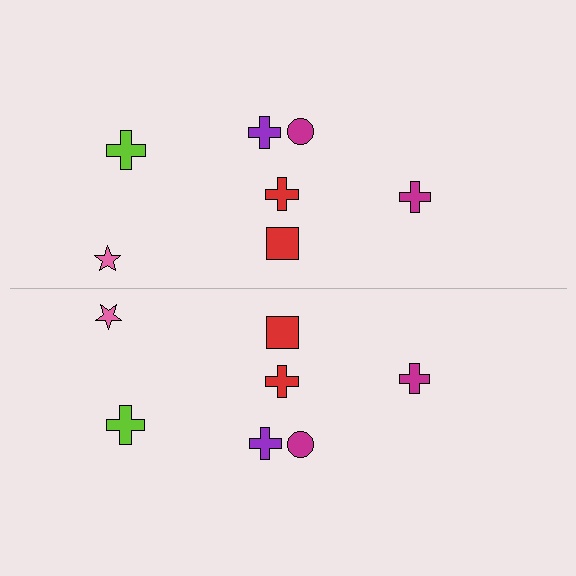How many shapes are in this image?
There are 14 shapes in this image.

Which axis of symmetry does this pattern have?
The pattern has a horizontal axis of symmetry running through the center of the image.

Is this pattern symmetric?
Yes, this pattern has bilateral (reflection) symmetry.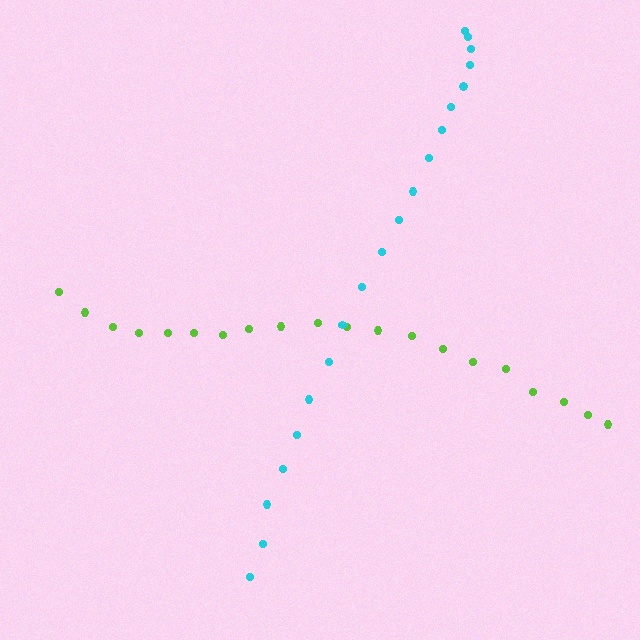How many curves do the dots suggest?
There are 2 distinct paths.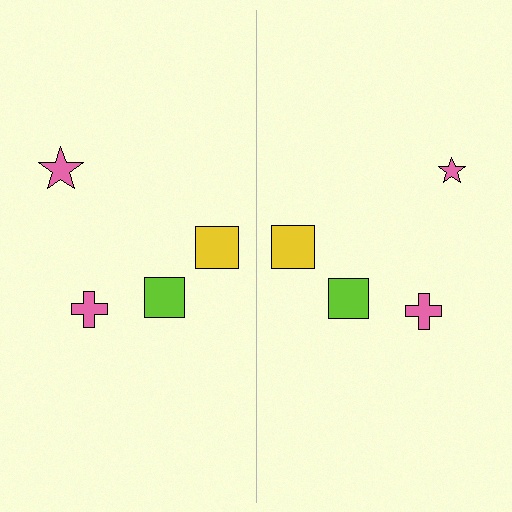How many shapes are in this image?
There are 8 shapes in this image.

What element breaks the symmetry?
The pink star on the right side has a different size than its mirror counterpart.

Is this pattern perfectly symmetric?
No, the pattern is not perfectly symmetric. The pink star on the right side has a different size than its mirror counterpart.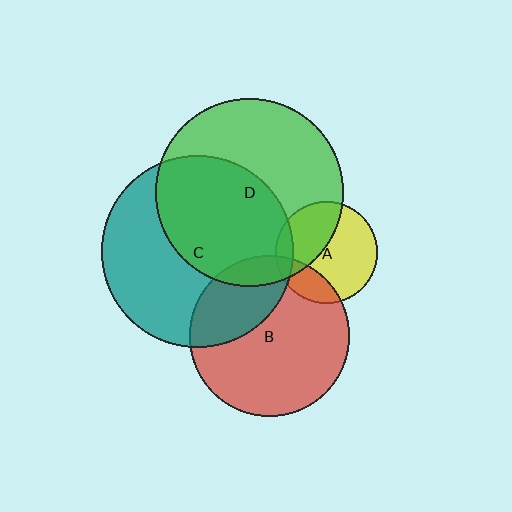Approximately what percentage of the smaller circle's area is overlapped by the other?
Approximately 10%.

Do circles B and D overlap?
Yes.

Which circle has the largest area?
Circle C (teal).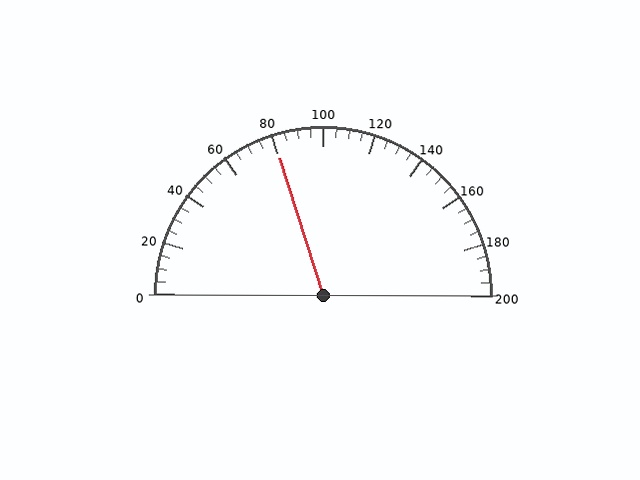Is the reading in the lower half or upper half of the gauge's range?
The reading is in the lower half of the range (0 to 200).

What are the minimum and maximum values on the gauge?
The gauge ranges from 0 to 200.